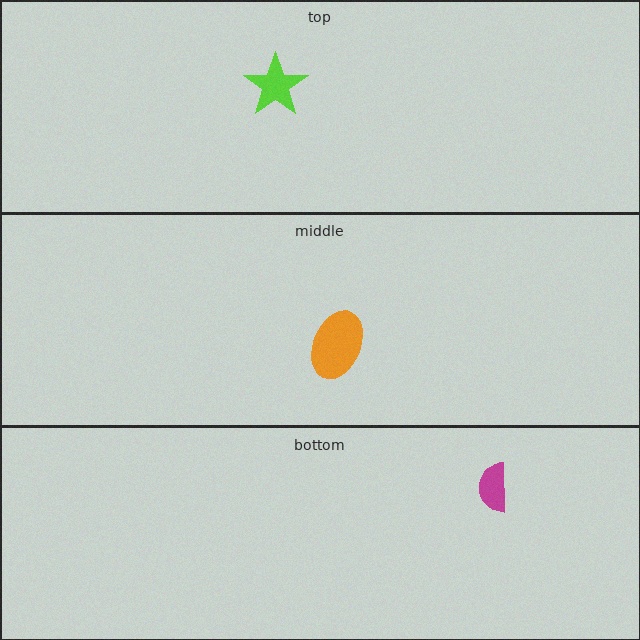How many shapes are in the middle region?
1.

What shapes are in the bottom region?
The magenta semicircle.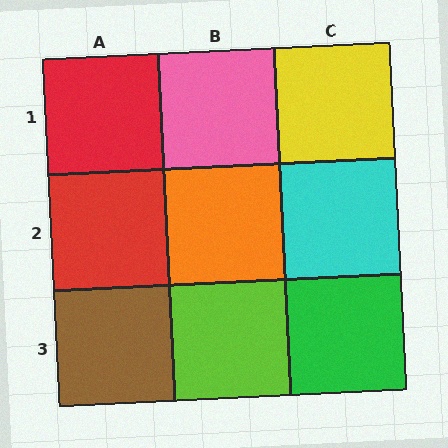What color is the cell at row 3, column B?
Lime.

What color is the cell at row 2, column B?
Orange.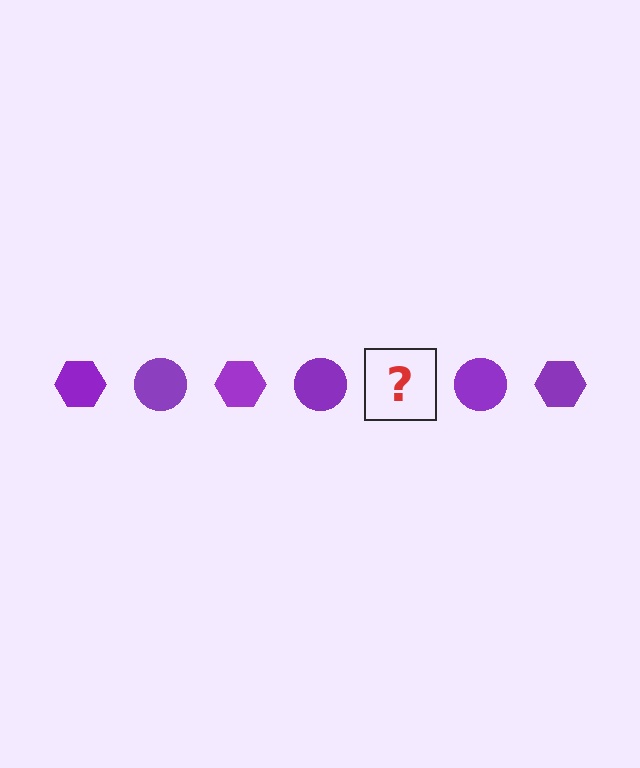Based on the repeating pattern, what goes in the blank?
The blank should be a purple hexagon.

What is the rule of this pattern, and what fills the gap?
The rule is that the pattern cycles through hexagon, circle shapes in purple. The gap should be filled with a purple hexagon.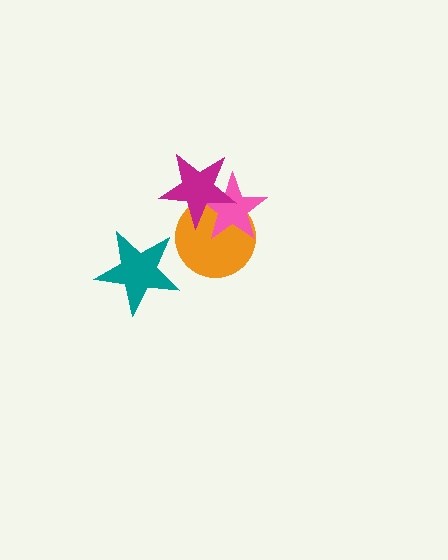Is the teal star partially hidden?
No, no other shape covers it.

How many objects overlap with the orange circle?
2 objects overlap with the orange circle.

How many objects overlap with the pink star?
2 objects overlap with the pink star.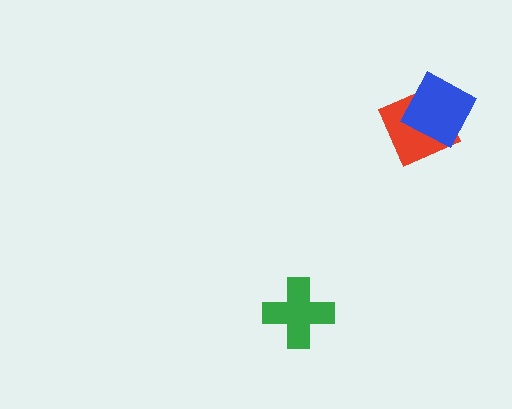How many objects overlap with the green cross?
0 objects overlap with the green cross.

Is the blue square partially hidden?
No, no other shape covers it.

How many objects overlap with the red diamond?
1 object overlaps with the red diamond.